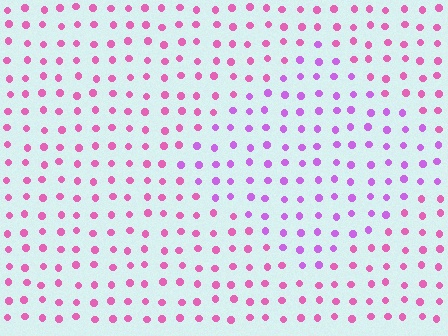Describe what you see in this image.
The image is filled with small pink elements in a uniform arrangement. A diamond-shaped region is visible where the elements are tinted to a slightly different hue, forming a subtle color boundary.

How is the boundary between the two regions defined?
The boundary is defined purely by a slight shift in hue (about 33 degrees). Spacing, size, and orientation are identical on both sides.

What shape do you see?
I see a diamond.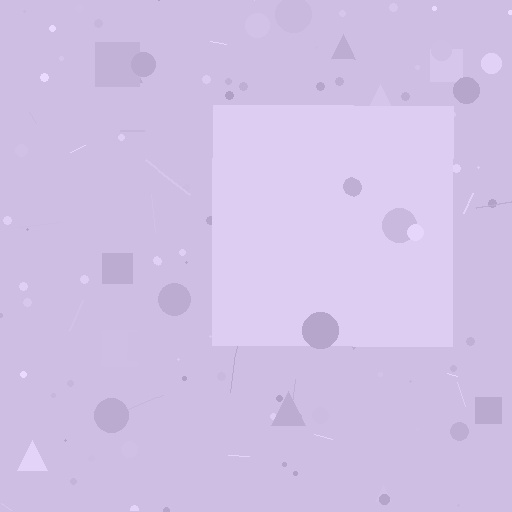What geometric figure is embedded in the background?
A square is embedded in the background.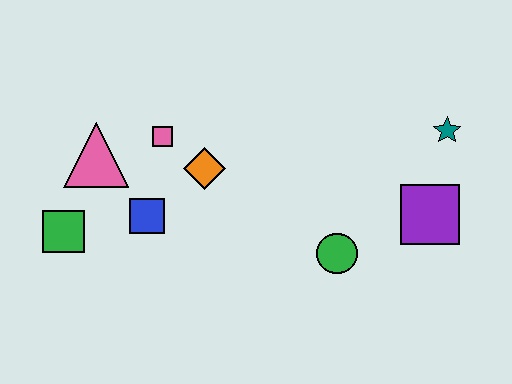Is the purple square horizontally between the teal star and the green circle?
Yes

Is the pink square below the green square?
No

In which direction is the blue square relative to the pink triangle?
The blue square is below the pink triangle.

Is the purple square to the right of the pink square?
Yes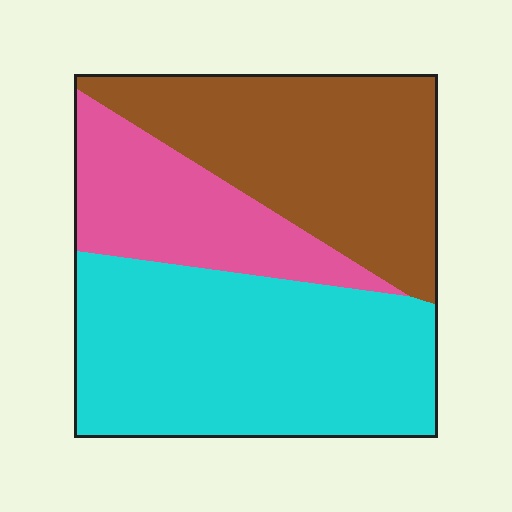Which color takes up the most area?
Cyan, at roughly 45%.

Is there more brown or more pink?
Brown.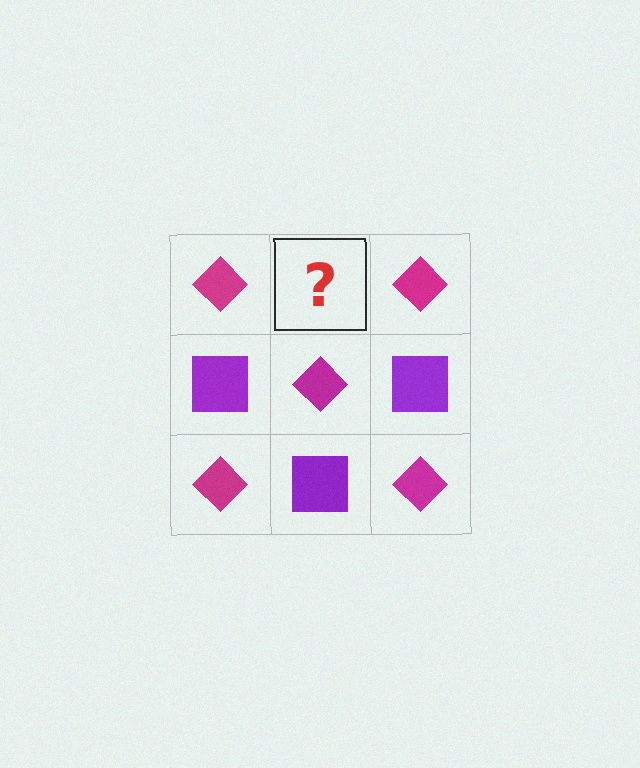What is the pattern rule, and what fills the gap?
The rule is that it alternates magenta diamond and purple square in a checkerboard pattern. The gap should be filled with a purple square.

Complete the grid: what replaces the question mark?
The question mark should be replaced with a purple square.